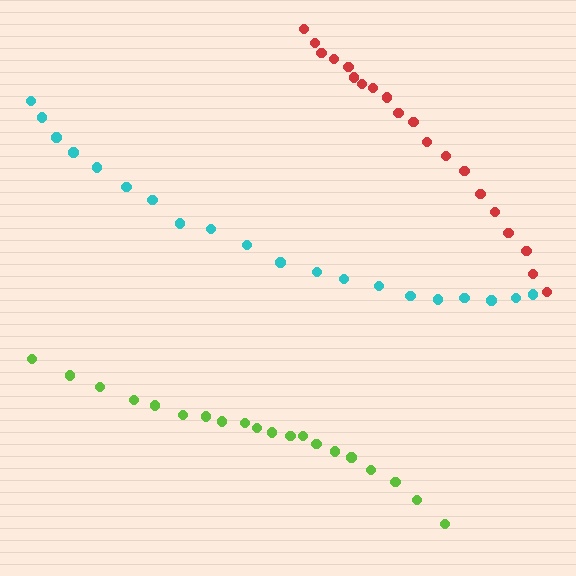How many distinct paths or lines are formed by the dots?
There are 3 distinct paths.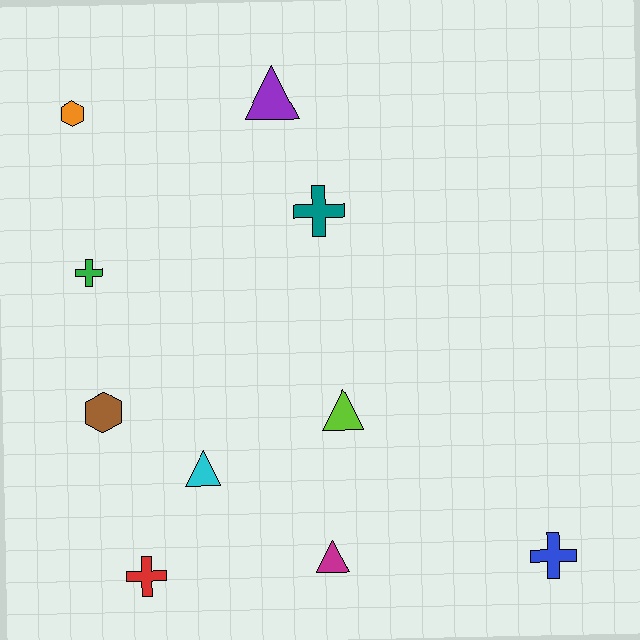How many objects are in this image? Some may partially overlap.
There are 10 objects.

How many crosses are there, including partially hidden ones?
There are 4 crosses.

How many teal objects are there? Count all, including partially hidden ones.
There is 1 teal object.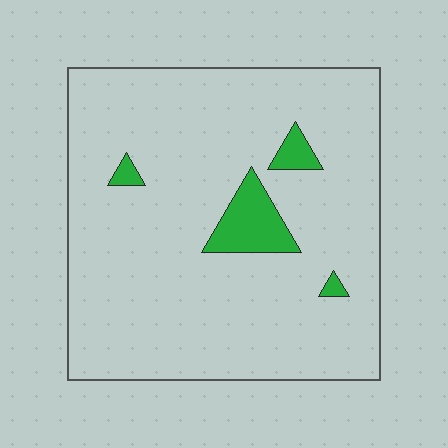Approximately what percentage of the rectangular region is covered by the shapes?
Approximately 5%.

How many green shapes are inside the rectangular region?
4.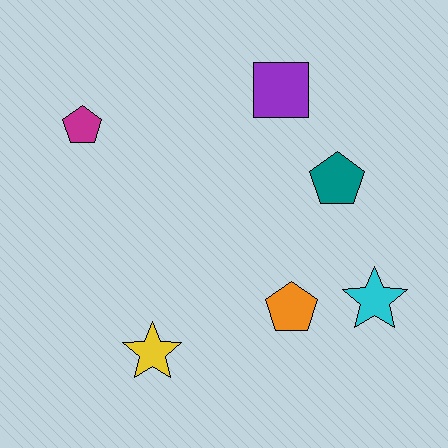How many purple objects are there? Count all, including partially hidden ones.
There is 1 purple object.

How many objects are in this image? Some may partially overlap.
There are 6 objects.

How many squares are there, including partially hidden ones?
There is 1 square.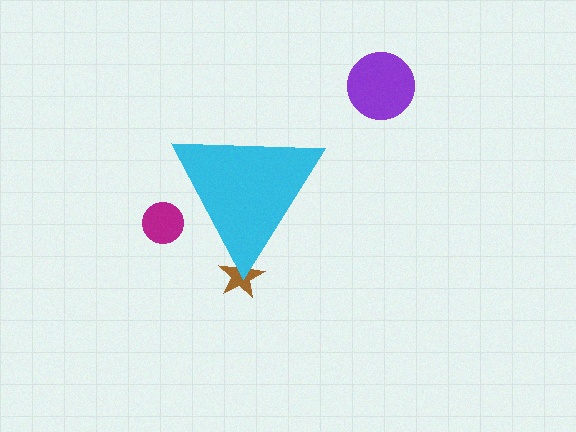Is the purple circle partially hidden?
No, the purple circle is fully visible.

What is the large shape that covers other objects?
A cyan triangle.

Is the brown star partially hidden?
Yes, the brown star is partially hidden behind the cyan triangle.